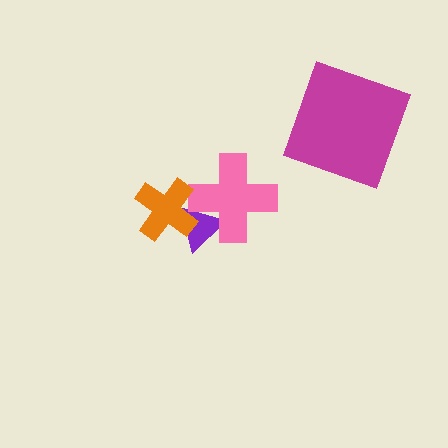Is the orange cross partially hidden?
No, no other shape covers it.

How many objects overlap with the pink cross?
2 objects overlap with the pink cross.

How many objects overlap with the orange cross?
2 objects overlap with the orange cross.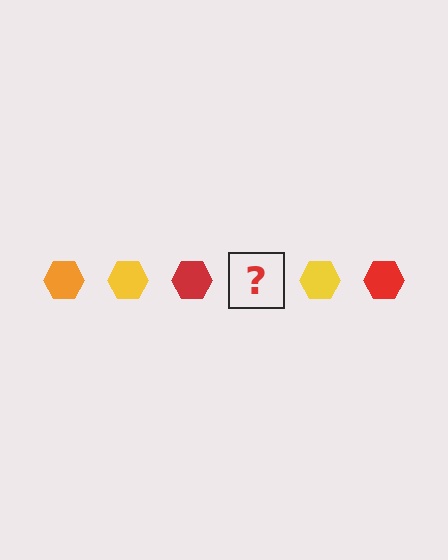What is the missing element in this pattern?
The missing element is an orange hexagon.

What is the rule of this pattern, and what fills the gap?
The rule is that the pattern cycles through orange, yellow, red hexagons. The gap should be filled with an orange hexagon.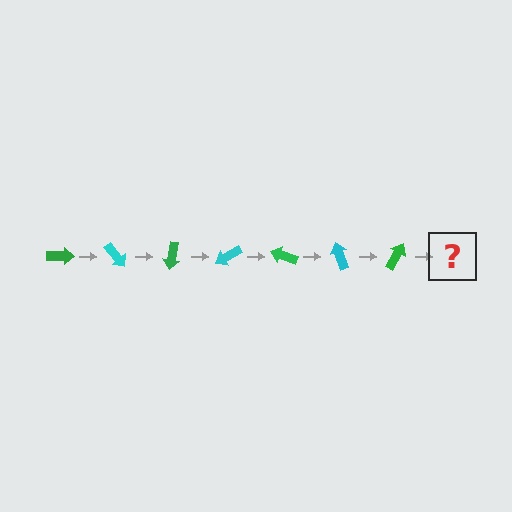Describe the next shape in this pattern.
It should be a cyan arrow, rotated 350 degrees from the start.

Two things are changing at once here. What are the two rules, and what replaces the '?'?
The two rules are that it rotates 50 degrees each step and the color cycles through green and cyan. The '?' should be a cyan arrow, rotated 350 degrees from the start.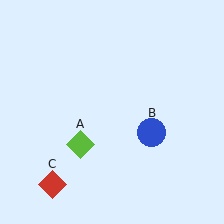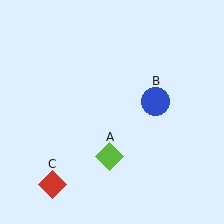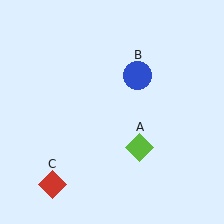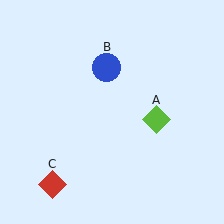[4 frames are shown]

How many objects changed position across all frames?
2 objects changed position: lime diamond (object A), blue circle (object B).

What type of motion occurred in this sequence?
The lime diamond (object A), blue circle (object B) rotated counterclockwise around the center of the scene.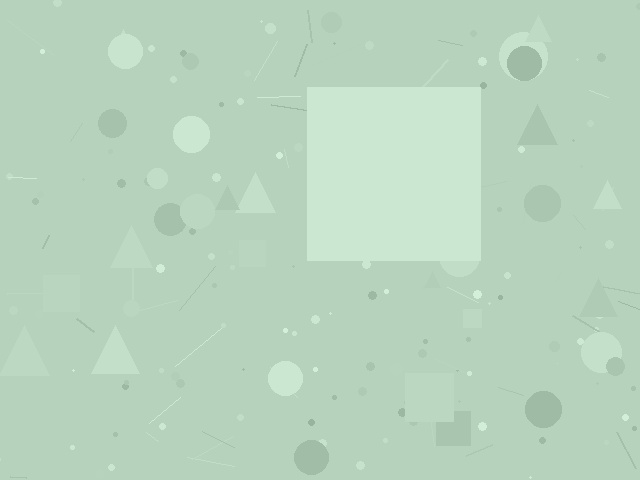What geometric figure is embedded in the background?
A square is embedded in the background.